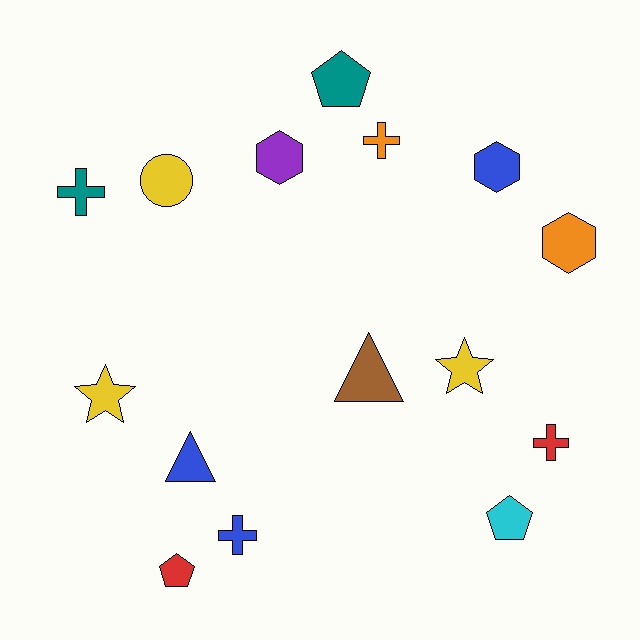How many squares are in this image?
There are no squares.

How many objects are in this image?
There are 15 objects.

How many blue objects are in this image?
There are 3 blue objects.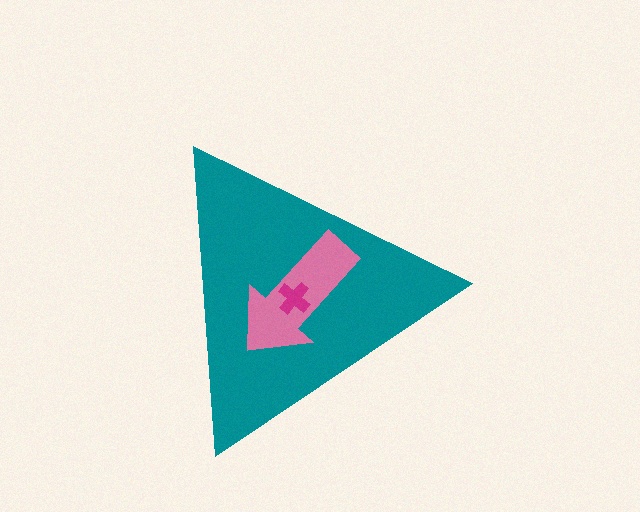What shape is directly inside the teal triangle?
The pink arrow.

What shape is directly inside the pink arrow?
The magenta cross.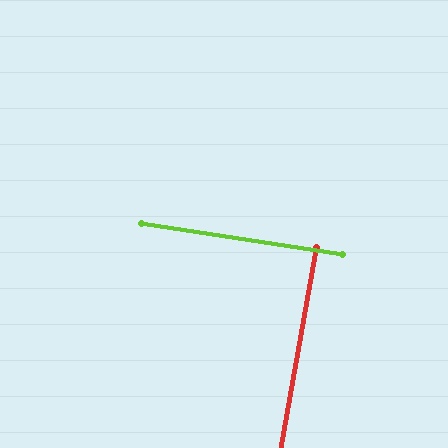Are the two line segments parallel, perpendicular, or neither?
Perpendicular — they meet at approximately 88°.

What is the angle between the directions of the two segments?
Approximately 88 degrees.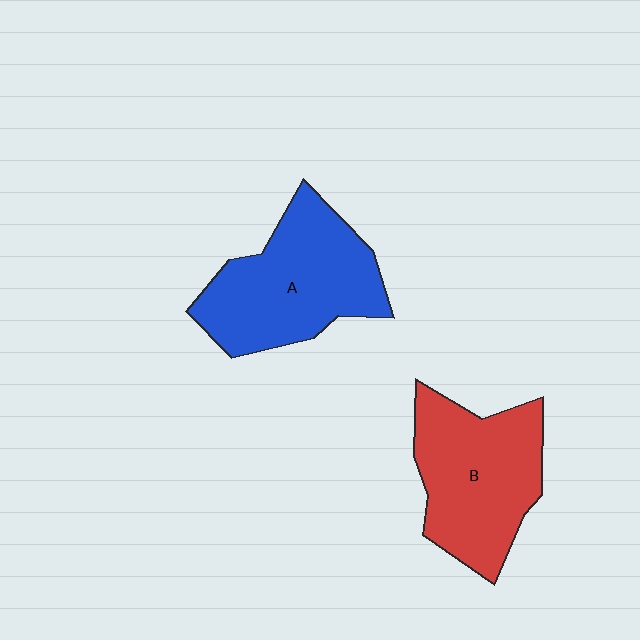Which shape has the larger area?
Shape A (blue).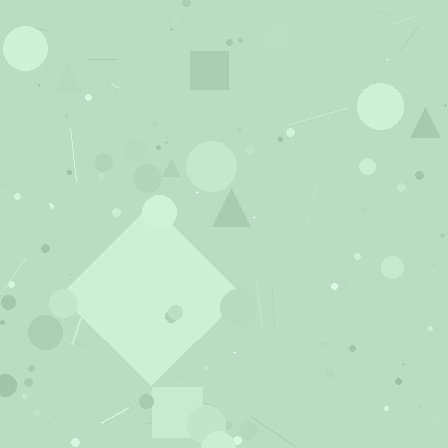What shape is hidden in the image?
A diamond is hidden in the image.